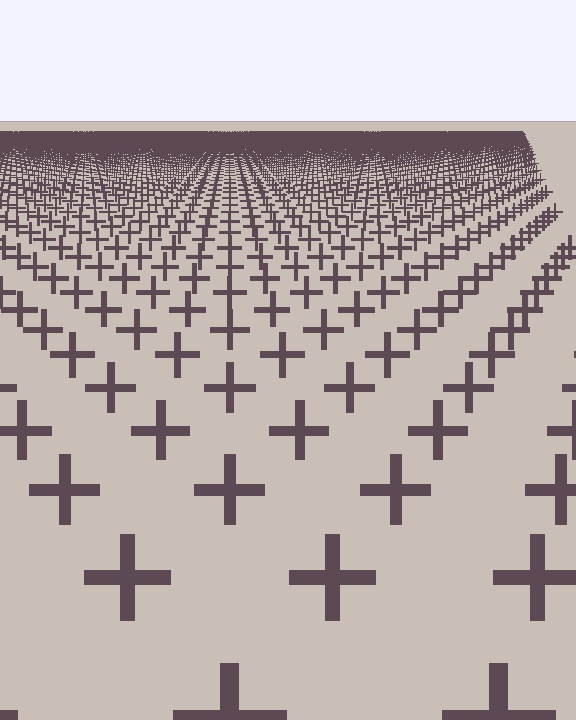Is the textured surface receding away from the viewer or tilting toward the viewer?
The surface is receding away from the viewer. Texture elements get smaller and denser toward the top.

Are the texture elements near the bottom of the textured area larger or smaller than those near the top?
Larger. Near the bottom, elements are closer to the viewer and appear at a bigger on-screen size.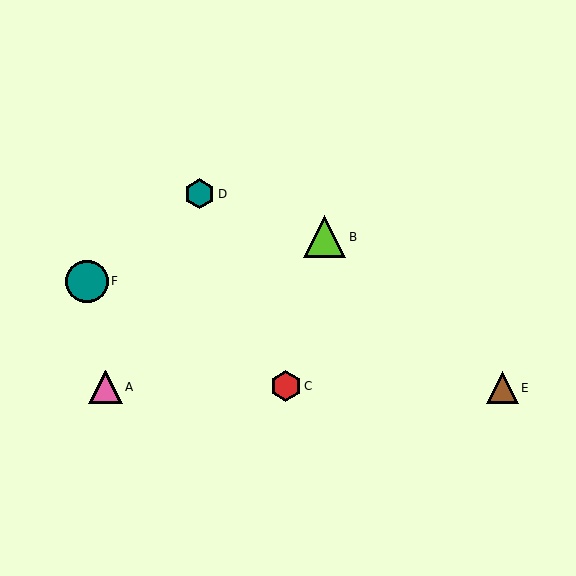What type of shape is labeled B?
Shape B is a lime triangle.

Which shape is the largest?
The lime triangle (labeled B) is the largest.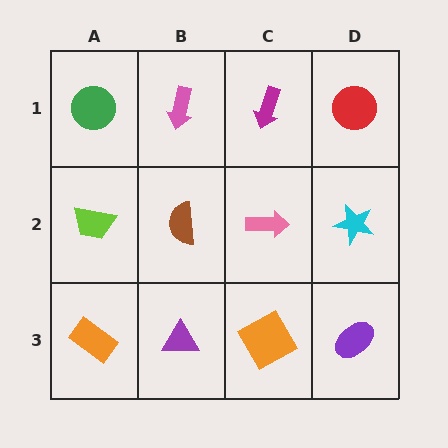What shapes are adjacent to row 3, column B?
A brown semicircle (row 2, column B), an orange rectangle (row 3, column A), an orange square (row 3, column C).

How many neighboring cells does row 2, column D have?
3.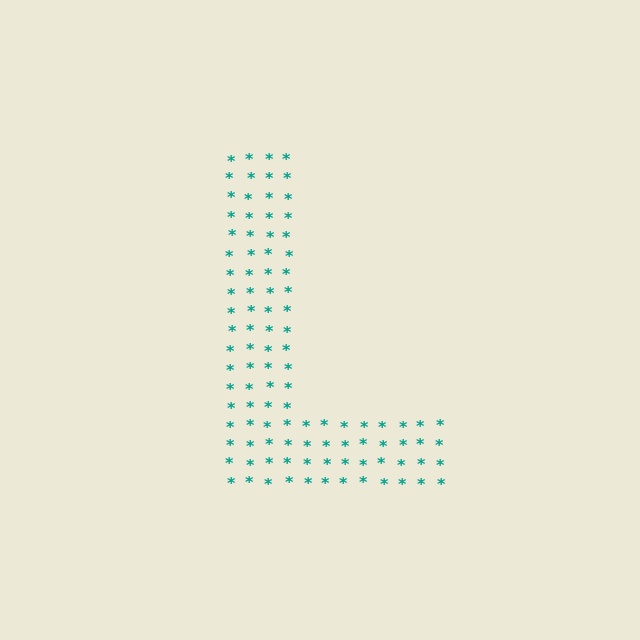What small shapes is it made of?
It is made of small asterisks.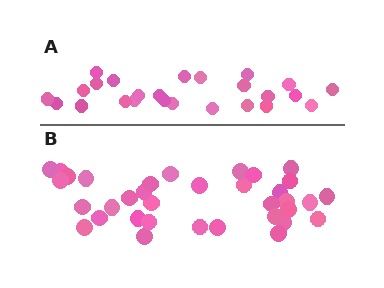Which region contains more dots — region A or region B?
Region B (the bottom region) has more dots.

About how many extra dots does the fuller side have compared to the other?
Region B has roughly 10 or so more dots than region A.